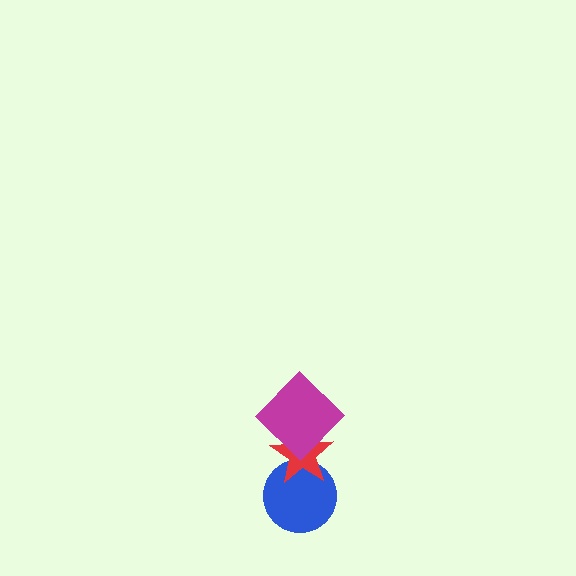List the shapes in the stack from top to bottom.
From top to bottom: the magenta diamond, the red star, the blue circle.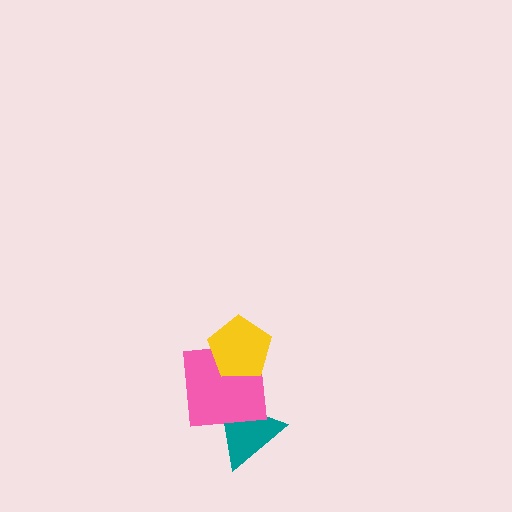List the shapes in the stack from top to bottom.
From top to bottom: the yellow pentagon, the pink square, the teal triangle.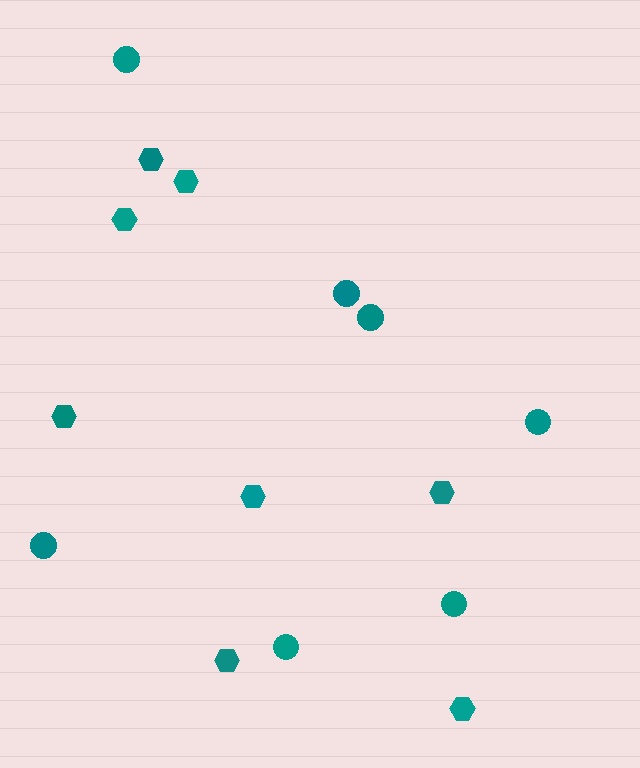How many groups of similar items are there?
There are 2 groups: one group of circles (7) and one group of hexagons (8).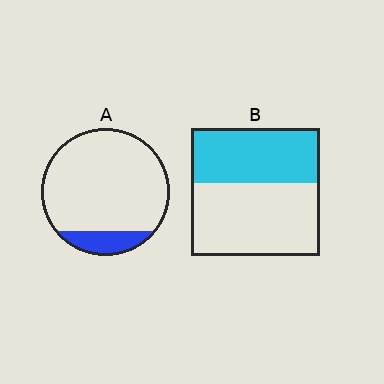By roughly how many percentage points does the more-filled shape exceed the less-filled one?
By roughly 30 percentage points (B over A).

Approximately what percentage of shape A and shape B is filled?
A is approximately 15% and B is approximately 45%.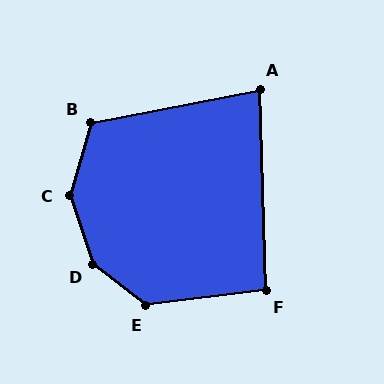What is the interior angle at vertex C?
Approximately 145 degrees (obtuse).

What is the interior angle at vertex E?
Approximately 135 degrees (obtuse).